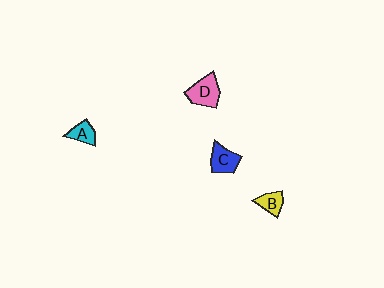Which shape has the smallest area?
Shape A (cyan).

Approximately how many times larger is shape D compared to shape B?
Approximately 1.7 times.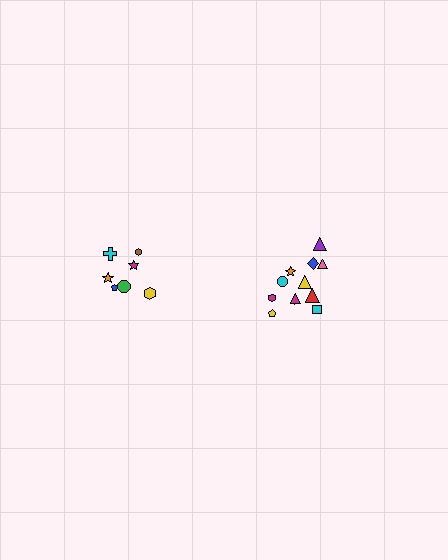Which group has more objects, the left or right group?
The right group.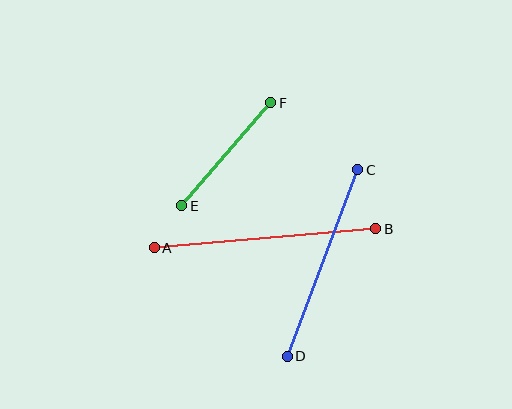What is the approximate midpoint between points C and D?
The midpoint is at approximately (323, 263) pixels.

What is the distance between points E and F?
The distance is approximately 136 pixels.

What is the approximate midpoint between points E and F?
The midpoint is at approximately (226, 154) pixels.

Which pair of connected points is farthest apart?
Points A and B are farthest apart.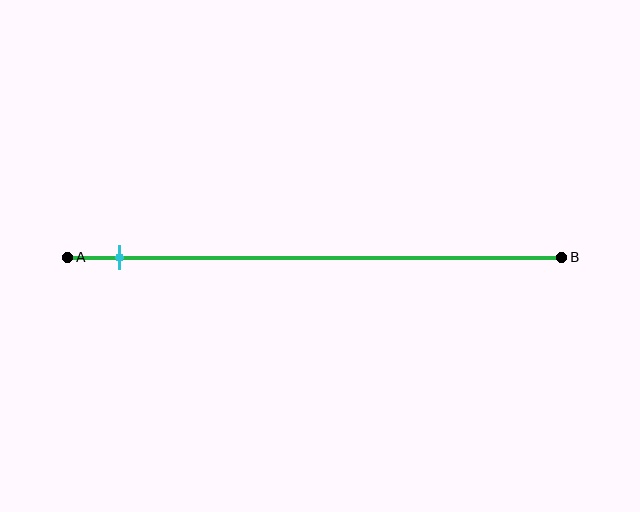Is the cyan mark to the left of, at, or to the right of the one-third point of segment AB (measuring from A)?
The cyan mark is to the left of the one-third point of segment AB.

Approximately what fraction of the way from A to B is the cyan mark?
The cyan mark is approximately 10% of the way from A to B.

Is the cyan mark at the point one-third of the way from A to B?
No, the mark is at about 10% from A, not at the 33% one-third point.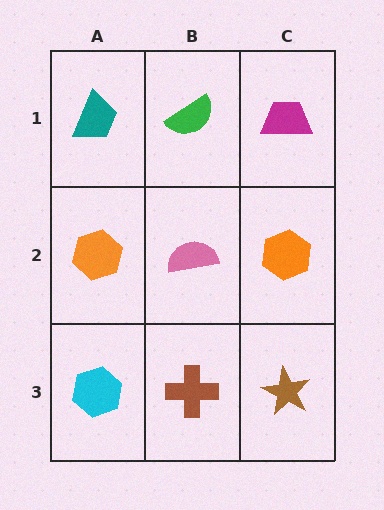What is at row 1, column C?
A magenta trapezoid.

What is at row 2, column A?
An orange hexagon.